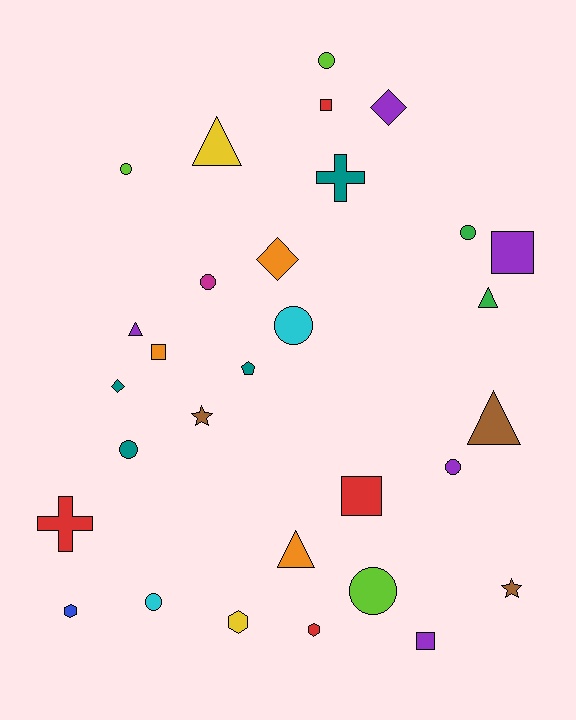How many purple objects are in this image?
There are 5 purple objects.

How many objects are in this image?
There are 30 objects.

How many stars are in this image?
There are 2 stars.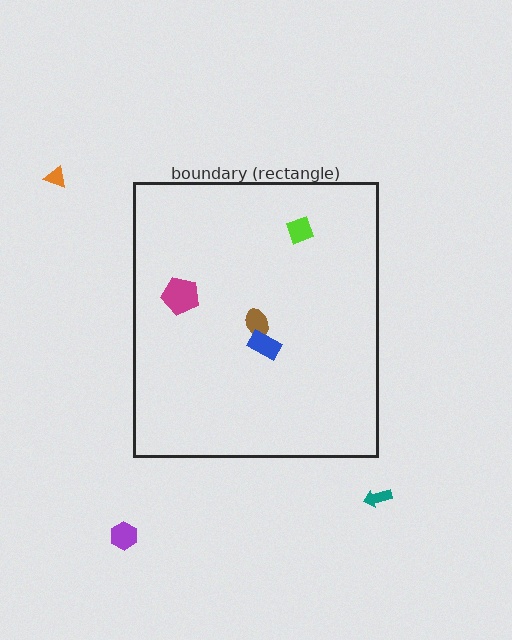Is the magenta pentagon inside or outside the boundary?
Inside.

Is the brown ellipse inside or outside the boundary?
Inside.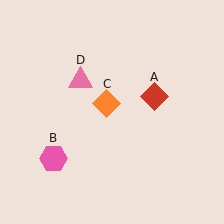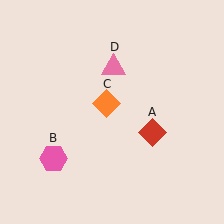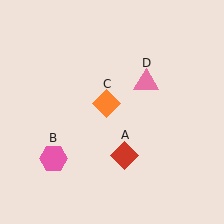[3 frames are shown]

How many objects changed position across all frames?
2 objects changed position: red diamond (object A), pink triangle (object D).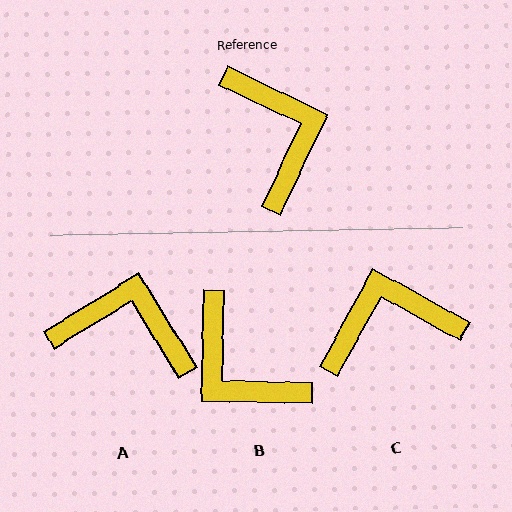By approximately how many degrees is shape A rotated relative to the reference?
Approximately 57 degrees counter-clockwise.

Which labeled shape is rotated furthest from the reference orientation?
B, about 156 degrees away.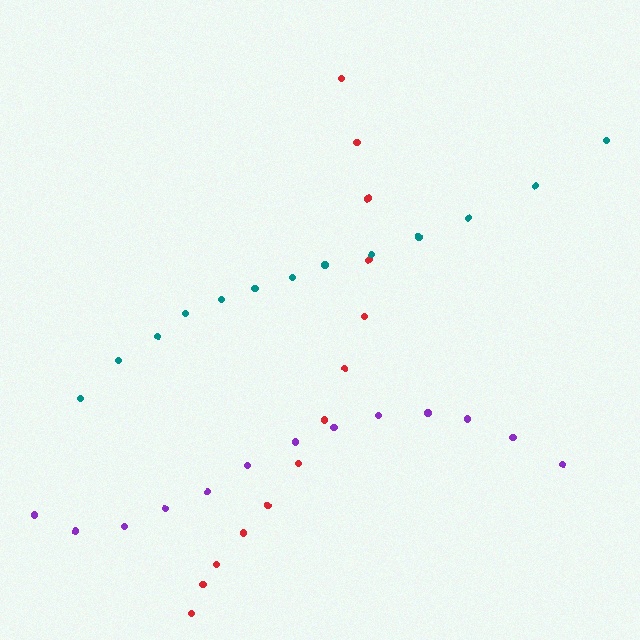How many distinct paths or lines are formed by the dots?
There are 3 distinct paths.